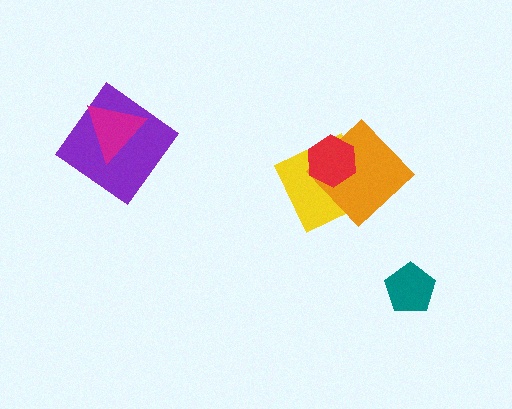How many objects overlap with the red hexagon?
2 objects overlap with the red hexagon.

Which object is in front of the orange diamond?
The red hexagon is in front of the orange diamond.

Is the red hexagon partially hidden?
No, no other shape covers it.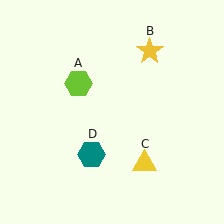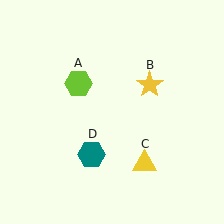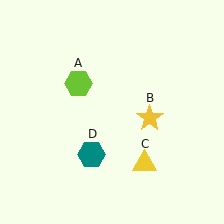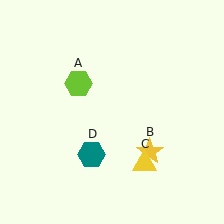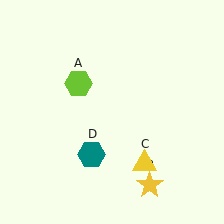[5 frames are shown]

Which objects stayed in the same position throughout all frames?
Lime hexagon (object A) and yellow triangle (object C) and teal hexagon (object D) remained stationary.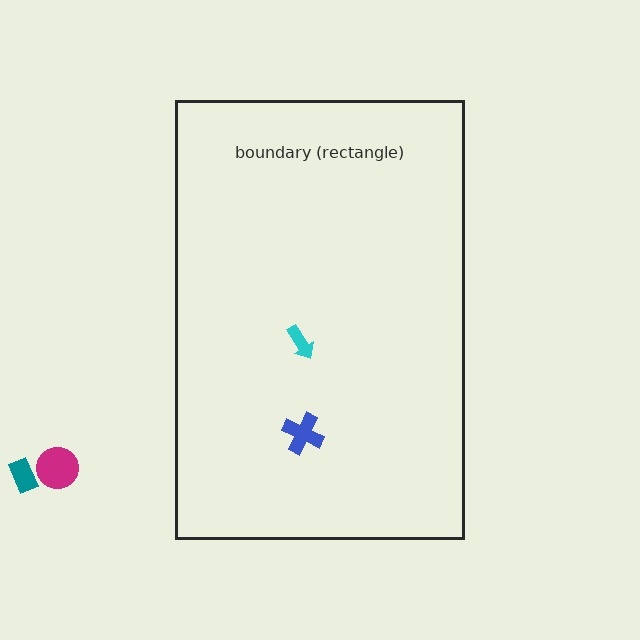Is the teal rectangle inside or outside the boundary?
Outside.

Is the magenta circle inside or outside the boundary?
Outside.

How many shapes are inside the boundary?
2 inside, 2 outside.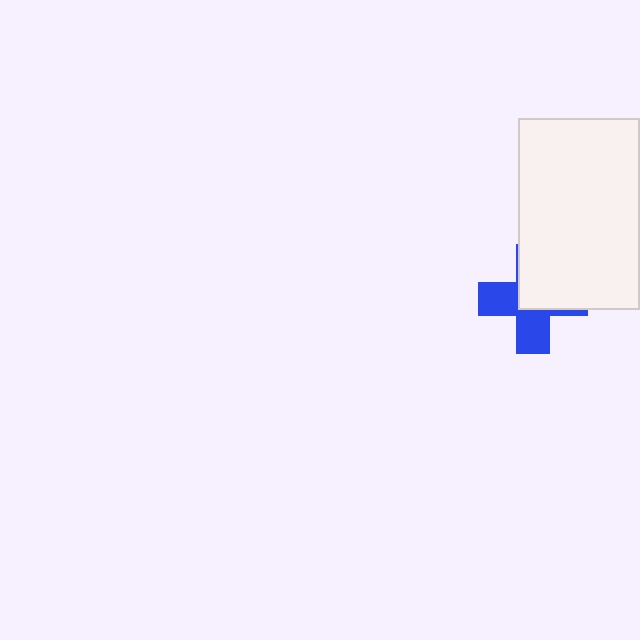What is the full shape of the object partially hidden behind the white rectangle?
The partially hidden object is a blue cross.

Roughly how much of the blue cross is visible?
About half of it is visible (roughly 50%).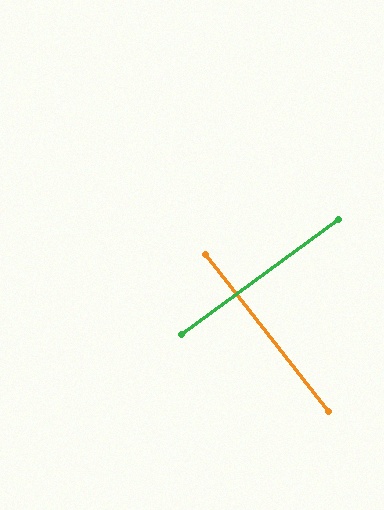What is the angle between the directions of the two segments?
Approximately 88 degrees.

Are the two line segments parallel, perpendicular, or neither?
Perpendicular — they meet at approximately 88°.